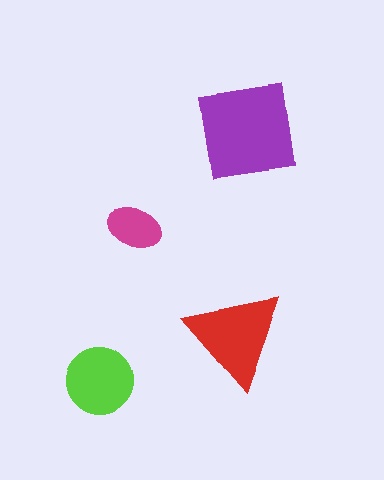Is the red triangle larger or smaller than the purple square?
Smaller.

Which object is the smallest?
The magenta ellipse.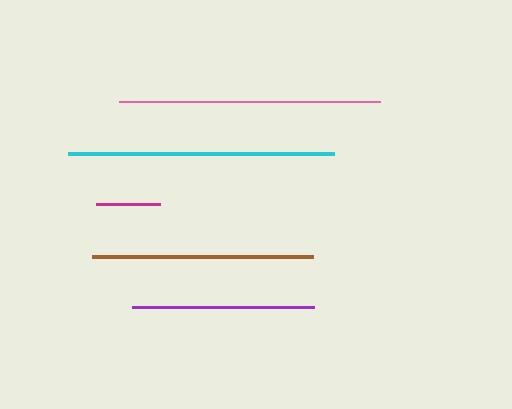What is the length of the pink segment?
The pink segment is approximately 261 pixels long.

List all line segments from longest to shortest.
From longest to shortest: cyan, pink, brown, purple, magenta.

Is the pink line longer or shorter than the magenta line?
The pink line is longer than the magenta line.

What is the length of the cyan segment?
The cyan segment is approximately 266 pixels long.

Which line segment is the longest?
The cyan line is the longest at approximately 266 pixels.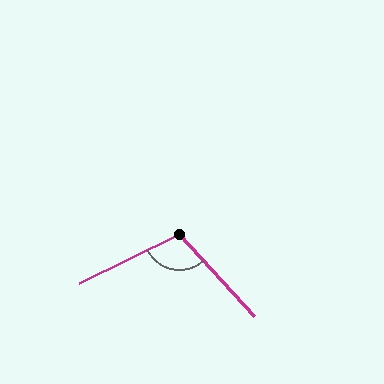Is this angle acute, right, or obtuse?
It is obtuse.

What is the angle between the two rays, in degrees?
Approximately 106 degrees.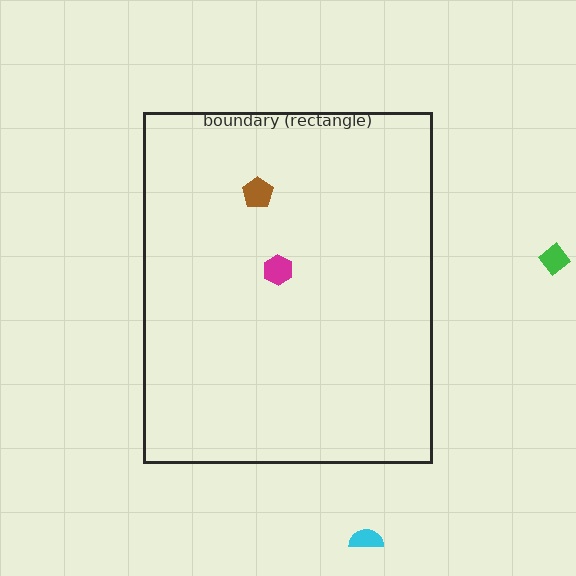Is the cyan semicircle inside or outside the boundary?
Outside.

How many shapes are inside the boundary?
2 inside, 2 outside.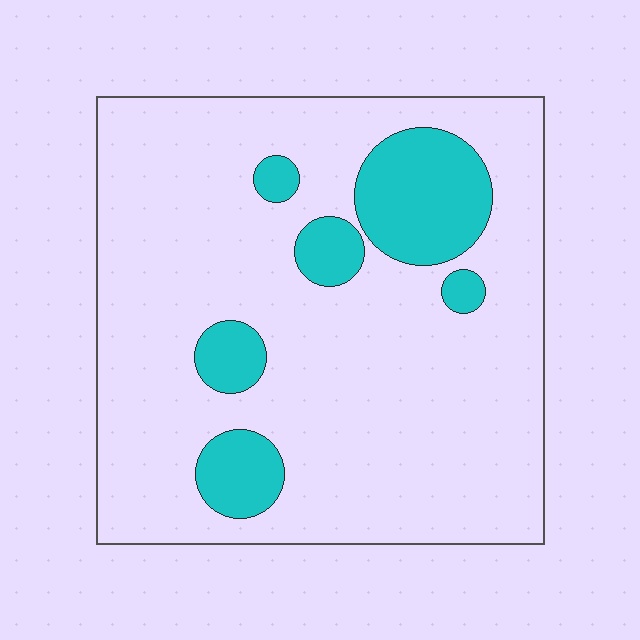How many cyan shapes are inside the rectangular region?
6.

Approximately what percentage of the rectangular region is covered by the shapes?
Approximately 15%.